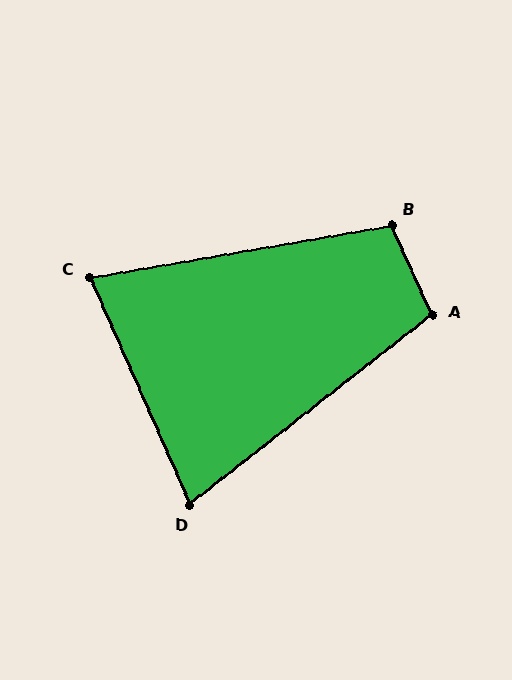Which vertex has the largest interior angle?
B, at approximately 104 degrees.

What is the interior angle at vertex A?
Approximately 104 degrees (obtuse).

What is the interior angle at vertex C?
Approximately 76 degrees (acute).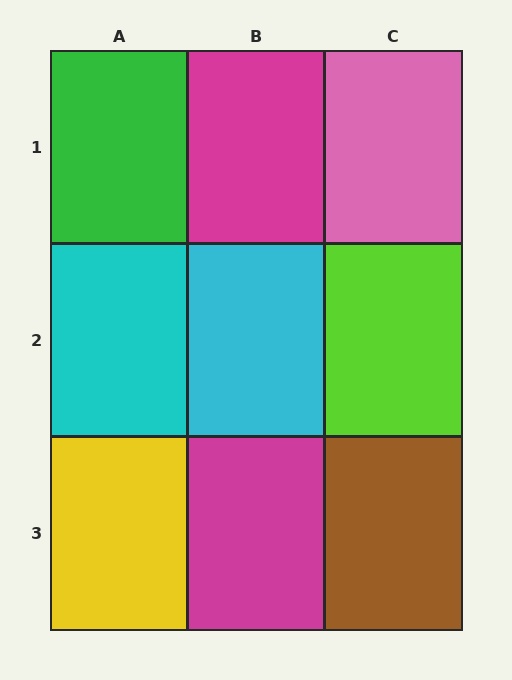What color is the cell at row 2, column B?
Cyan.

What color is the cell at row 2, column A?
Cyan.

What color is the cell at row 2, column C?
Lime.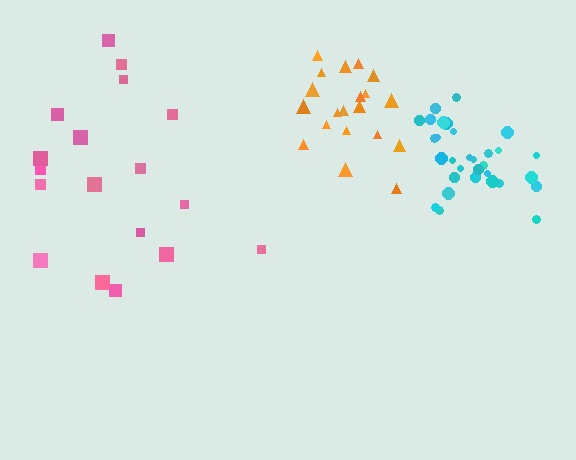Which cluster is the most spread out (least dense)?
Pink.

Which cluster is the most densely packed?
Cyan.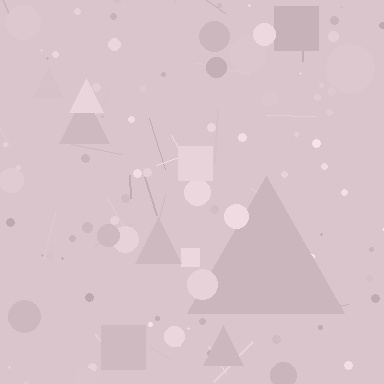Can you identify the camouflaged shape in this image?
The camouflaged shape is a triangle.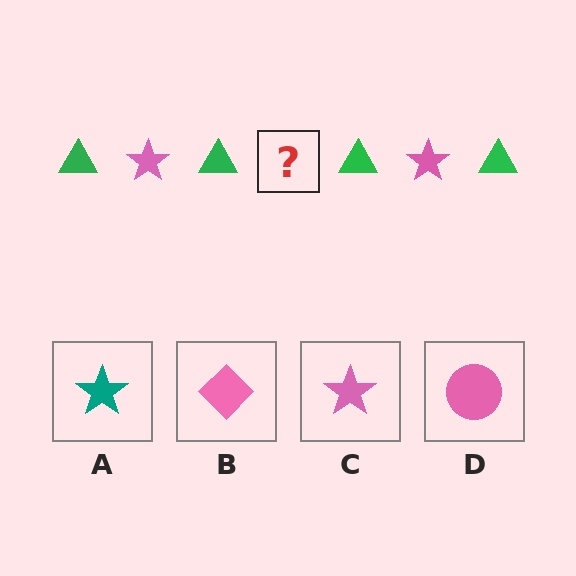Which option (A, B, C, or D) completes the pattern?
C.